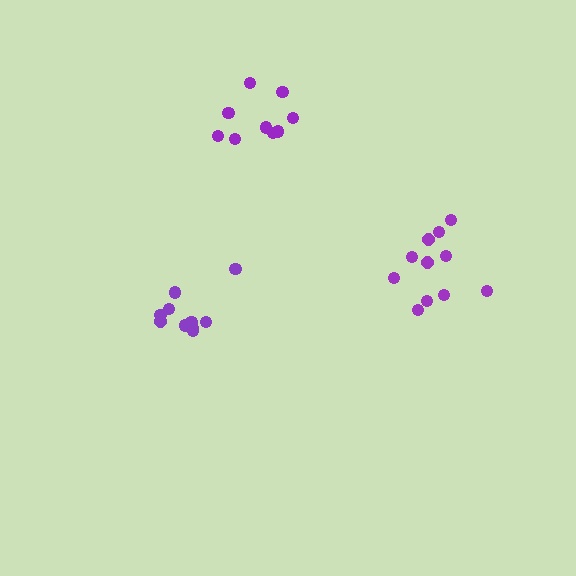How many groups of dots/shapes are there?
There are 3 groups.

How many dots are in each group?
Group 1: 10 dots, Group 2: 11 dots, Group 3: 9 dots (30 total).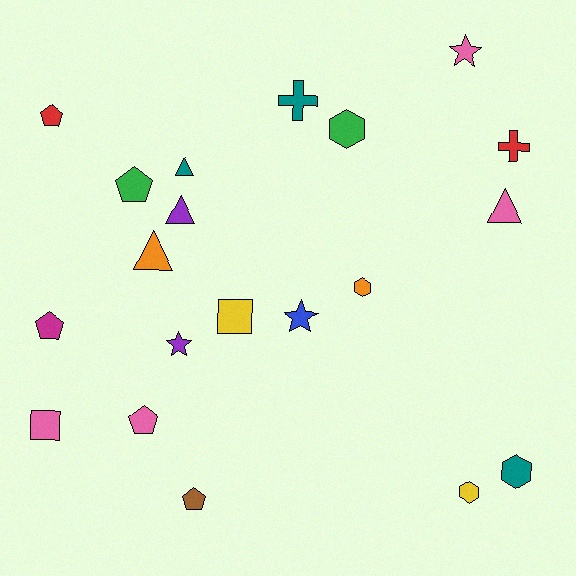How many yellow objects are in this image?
There are 2 yellow objects.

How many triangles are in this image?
There are 4 triangles.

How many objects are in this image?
There are 20 objects.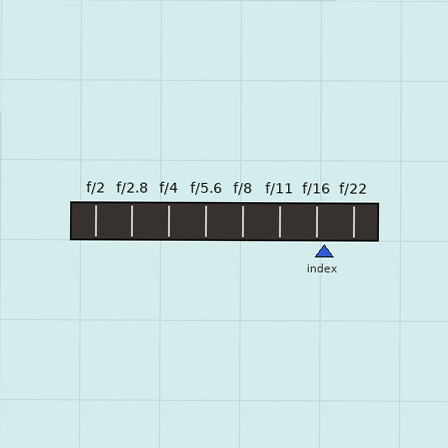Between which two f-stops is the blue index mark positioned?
The index mark is between f/16 and f/22.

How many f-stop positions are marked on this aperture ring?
There are 8 f-stop positions marked.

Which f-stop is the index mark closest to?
The index mark is closest to f/16.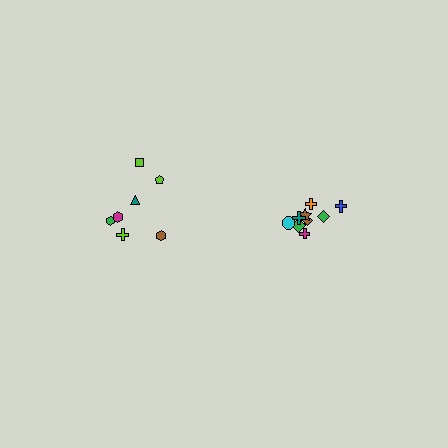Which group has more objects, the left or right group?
The right group.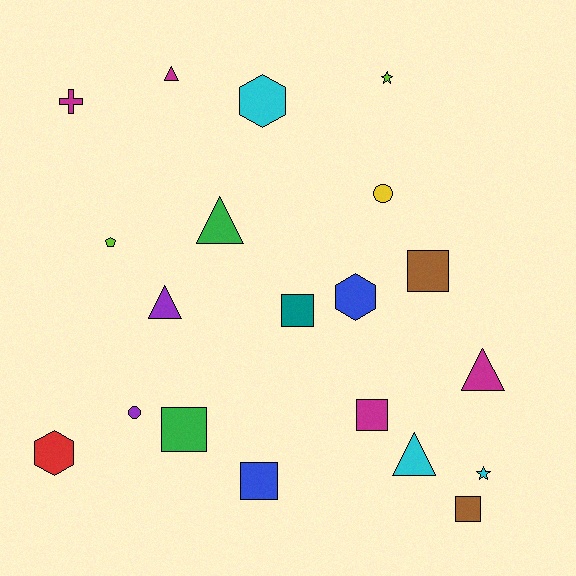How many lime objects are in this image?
There are 2 lime objects.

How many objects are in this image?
There are 20 objects.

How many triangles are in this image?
There are 5 triangles.